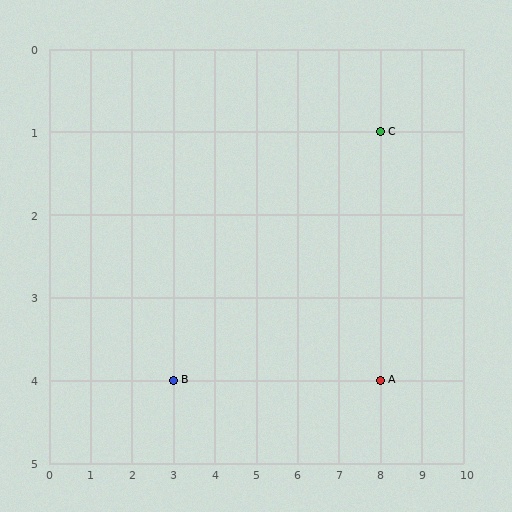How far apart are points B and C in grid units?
Points B and C are 5 columns and 3 rows apart (about 5.8 grid units diagonally).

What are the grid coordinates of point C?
Point C is at grid coordinates (8, 1).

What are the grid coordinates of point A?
Point A is at grid coordinates (8, 4).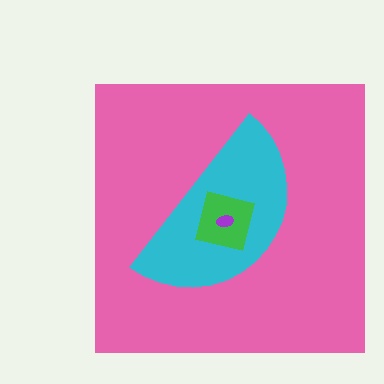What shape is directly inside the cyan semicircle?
The green square.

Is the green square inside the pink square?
Yes.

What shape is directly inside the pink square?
The cyan semicircle.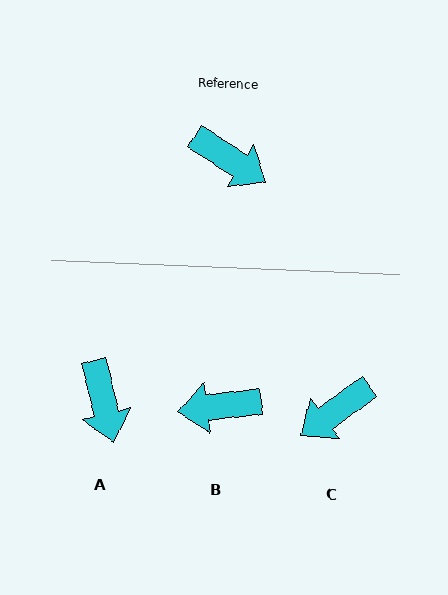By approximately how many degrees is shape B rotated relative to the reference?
Approximately 140 degrees clockwise.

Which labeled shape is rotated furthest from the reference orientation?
B, about 140 degrees away.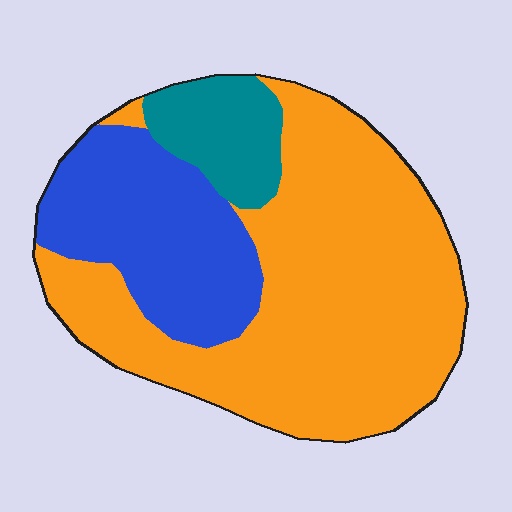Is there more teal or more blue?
Blue.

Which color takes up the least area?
Teal, at roughly 10%.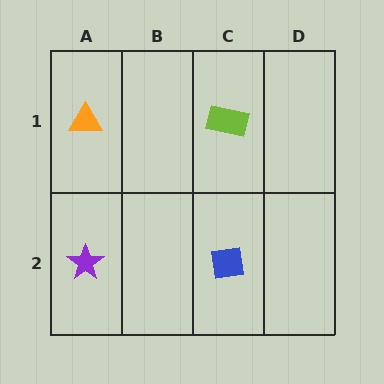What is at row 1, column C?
A lime rectangle.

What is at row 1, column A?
An orange triangle.